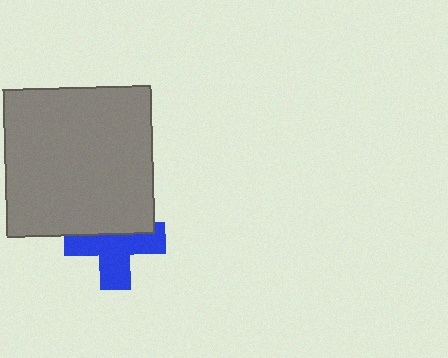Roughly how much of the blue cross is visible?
About half of it is visible (roughly 60%).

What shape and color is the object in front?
The object in front is a gray square.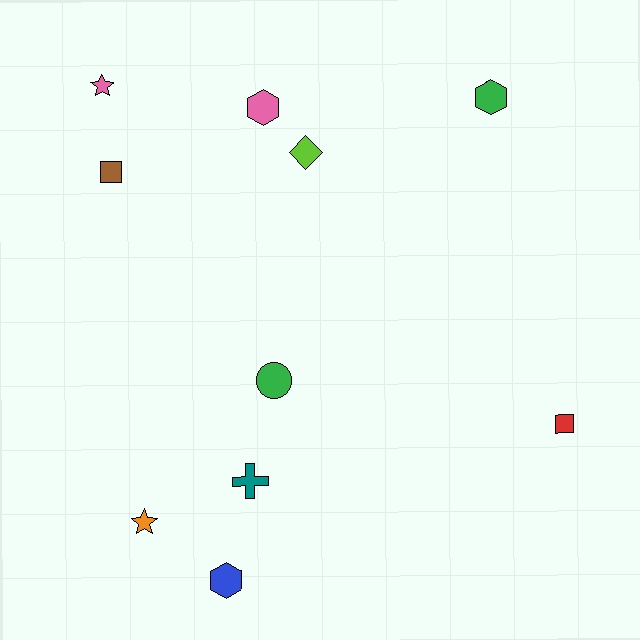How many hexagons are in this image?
There are 3 hexagons.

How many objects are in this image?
There are 10 objects.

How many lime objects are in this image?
There is 1 lime object.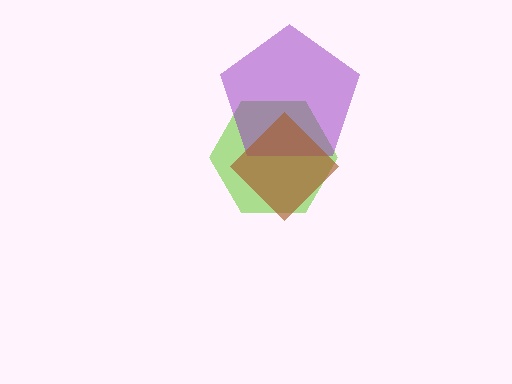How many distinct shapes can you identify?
There are 3 distinct shapes: a lime hexagon, a purple pentagon, a brown diamond.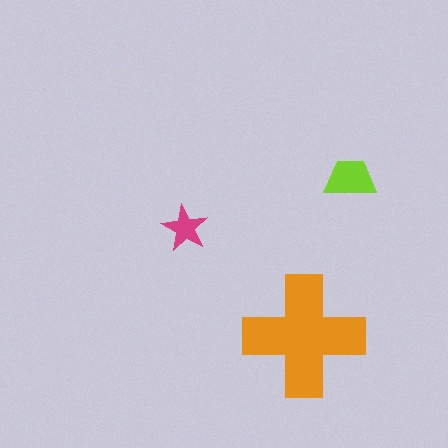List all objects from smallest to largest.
The magenta star, the lime trapezoid, the orange cross.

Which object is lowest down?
The orange cross is bottommost.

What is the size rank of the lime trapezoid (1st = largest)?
2nd.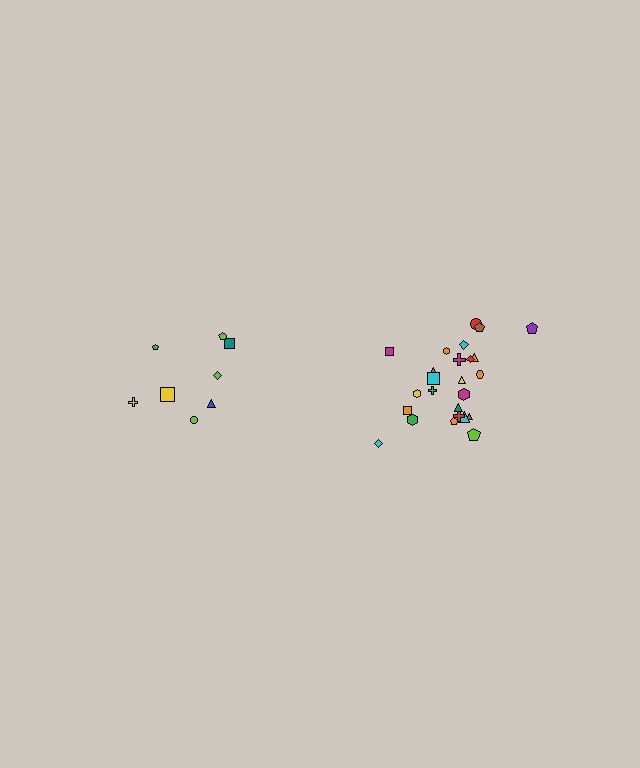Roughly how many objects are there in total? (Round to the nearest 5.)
Roughly 35 objects in total.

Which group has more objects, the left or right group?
The right group.